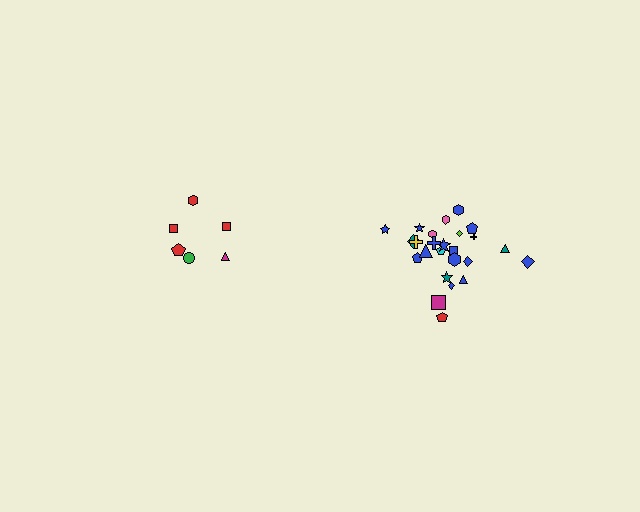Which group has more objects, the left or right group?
The right group.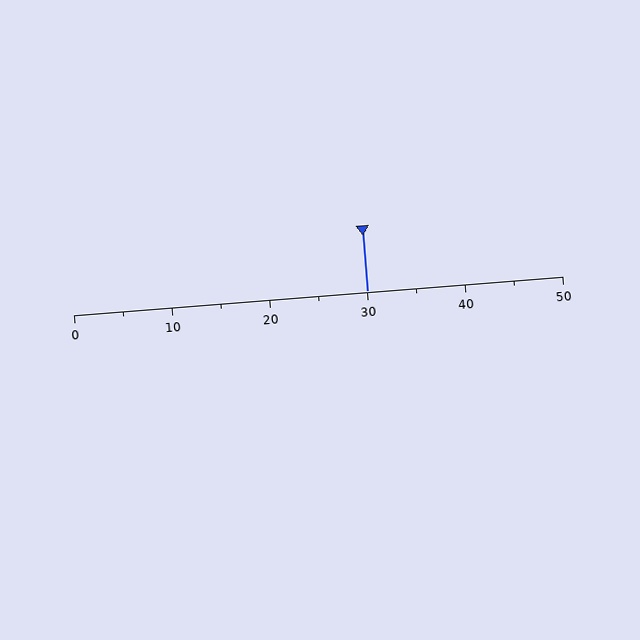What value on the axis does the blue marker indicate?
The marker indicates approximately 30.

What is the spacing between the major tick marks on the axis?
The major ticks are spaced 10 apart.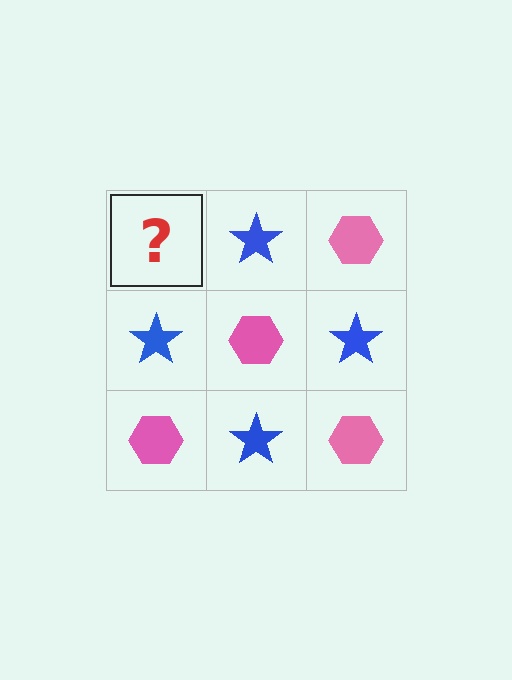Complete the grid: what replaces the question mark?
The question mark should be replaced with a pink hexagon.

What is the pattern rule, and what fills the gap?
The rule is that it alternates pink hexagon and blue star in a checkerboard pattern. The gap should be filled with a pink hexagon.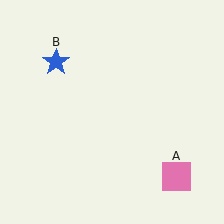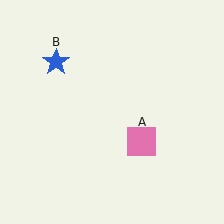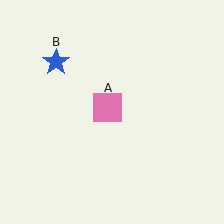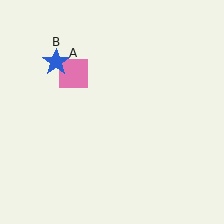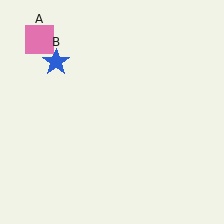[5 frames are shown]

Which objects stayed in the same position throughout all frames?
Blue star (object B) remained stationary.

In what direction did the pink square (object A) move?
The pink square (object A) moved up and to the left.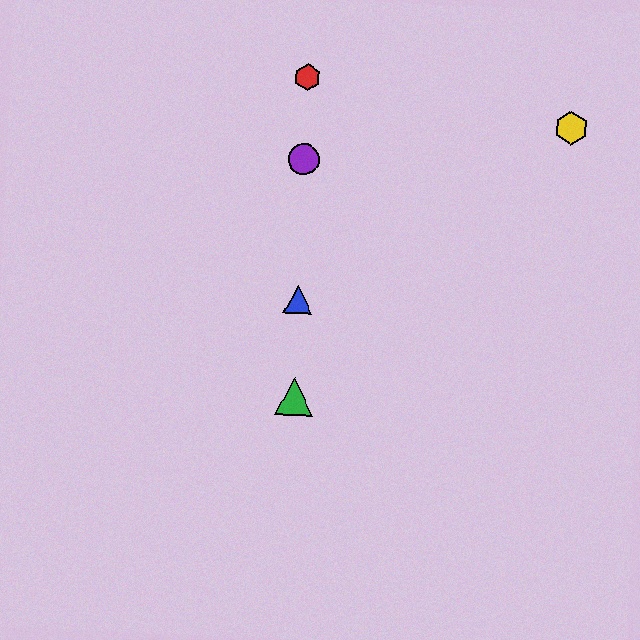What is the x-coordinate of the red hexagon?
The red hexagon is at x≈307.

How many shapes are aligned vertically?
4 shapes (the red hexagon, the blue triangle, the green triangle, the purple circle) are aligned vertically.